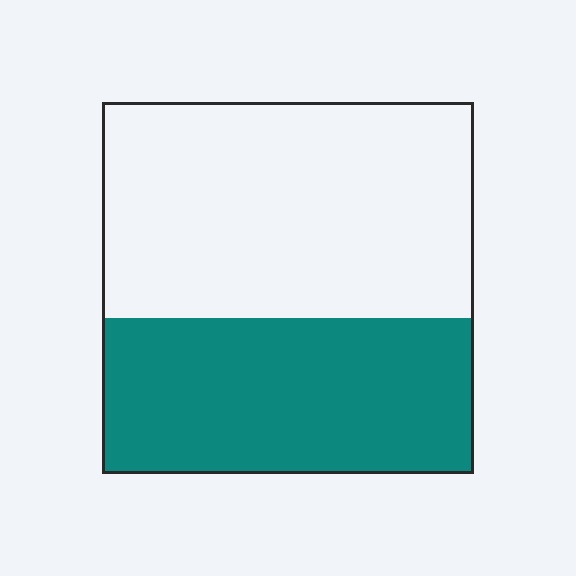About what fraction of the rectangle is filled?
About two fifths (2/5).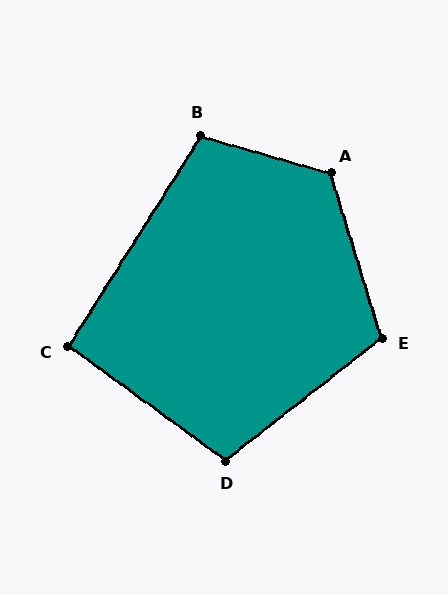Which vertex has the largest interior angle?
A, at approximately 124 degrees.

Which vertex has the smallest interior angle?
C, at approximately 94 degrees.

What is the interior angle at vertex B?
Approximately 106 degrees (obtuse).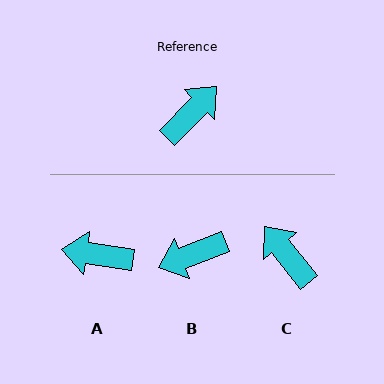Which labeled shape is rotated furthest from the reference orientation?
B, about 155 degrees away.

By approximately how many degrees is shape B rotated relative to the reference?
Approximately 155 degrees counter-clockwise.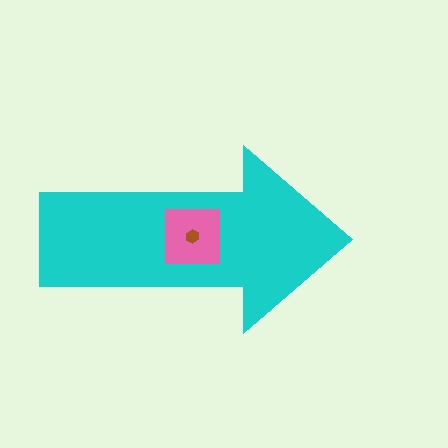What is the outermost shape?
The cyan arrow.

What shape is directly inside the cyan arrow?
The pink square.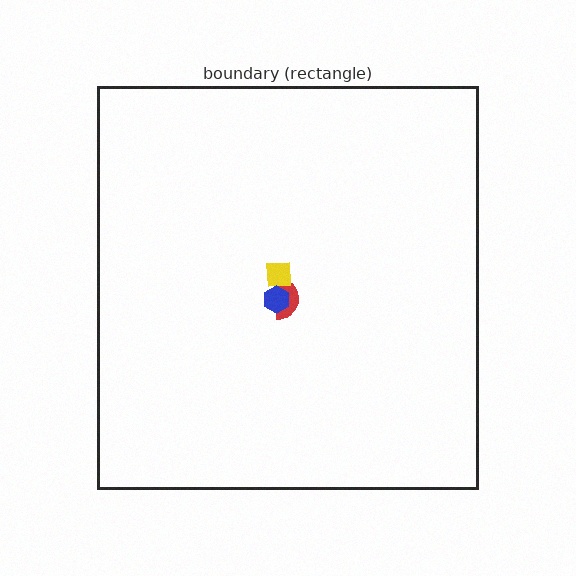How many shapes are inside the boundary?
3 inside, 0 outside.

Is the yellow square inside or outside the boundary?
Inside.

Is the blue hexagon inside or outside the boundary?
Inside.